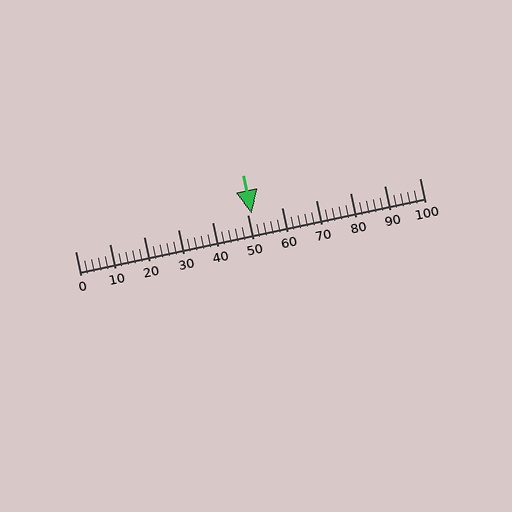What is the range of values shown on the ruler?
The ruler shows values from 0 to 100.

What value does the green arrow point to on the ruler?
The green arrow points to approximately 51.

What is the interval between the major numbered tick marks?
The major tick marks are spaced 10 units apart.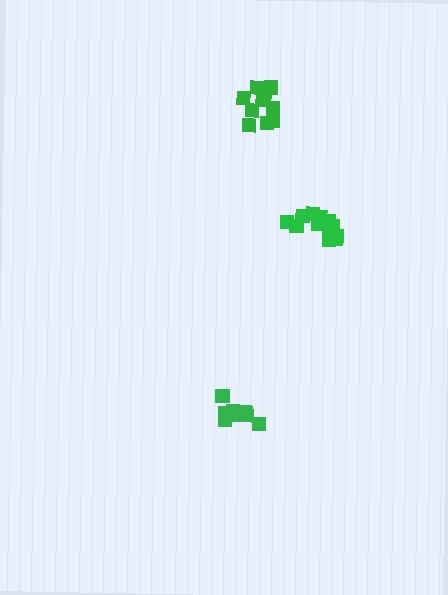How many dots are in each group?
Group 1: 10 dots, Group 2: 12 dots, Group 3: 11 dots (33 total).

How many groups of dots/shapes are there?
There are 3 groups.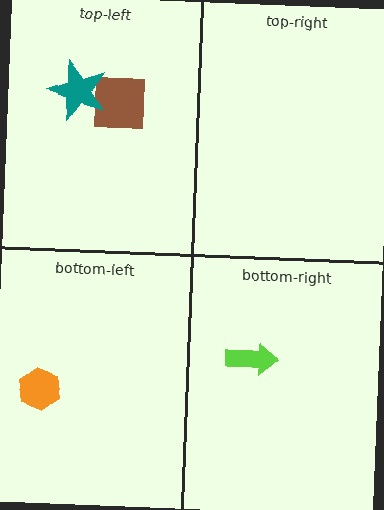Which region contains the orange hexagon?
The bottom-left region.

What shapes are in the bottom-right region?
The lime arrow.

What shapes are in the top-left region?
The brown square, the teal star.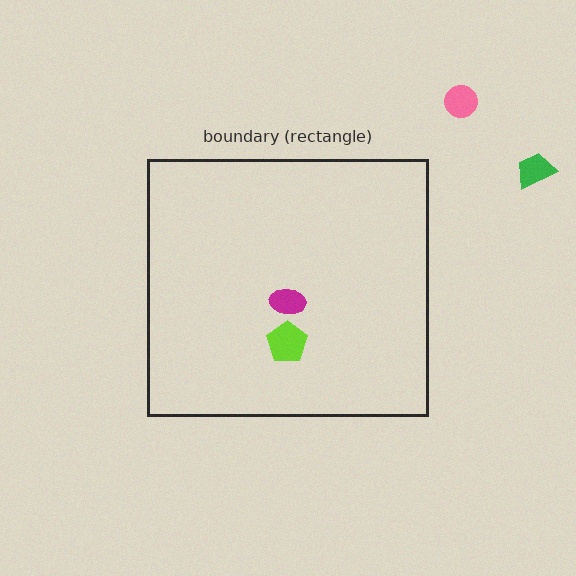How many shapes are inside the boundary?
2 inside, 2 outside.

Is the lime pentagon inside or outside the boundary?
Inside.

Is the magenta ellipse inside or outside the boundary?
Inside.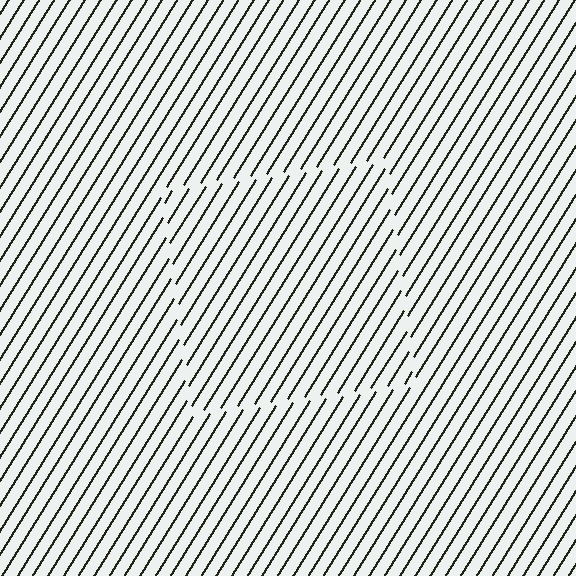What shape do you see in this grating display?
An illusory square. The interior of the shape contains the same grating, shifted by half a period — the contour is defined by the phase discontinuity where line-ends from the inner and outer gratings abut.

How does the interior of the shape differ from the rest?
The interior of the shape contains the same grating, shifted by half a period — the contour is defined by the phase discontinuity where line-ends from the inner and outer gratings abut.